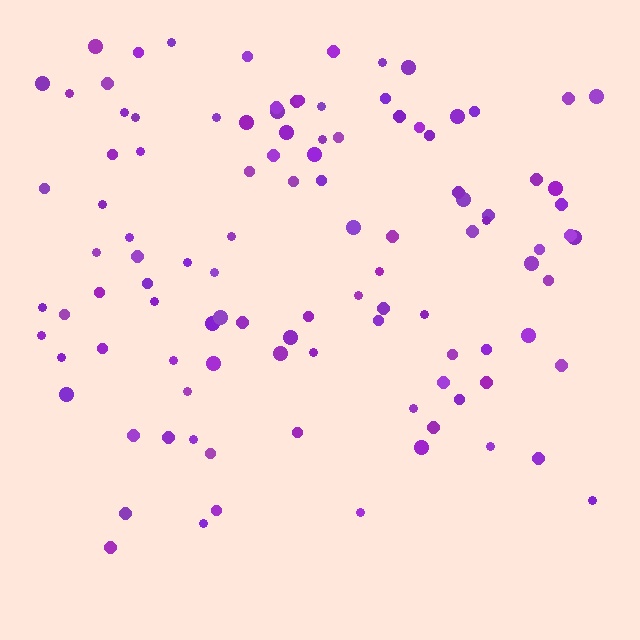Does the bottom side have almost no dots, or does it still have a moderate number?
Still a moderate number, just noticeably fewer than the top.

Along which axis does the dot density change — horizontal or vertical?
Vertical.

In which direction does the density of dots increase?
From bottom to top, with the top side densest.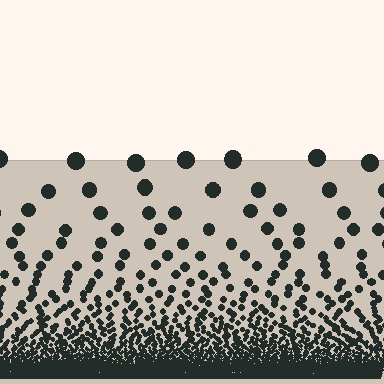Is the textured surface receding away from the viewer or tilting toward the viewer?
The surface appears to tilt toward the viewer. Texture elements get larger and sparser toward the top.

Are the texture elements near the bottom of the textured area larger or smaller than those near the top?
Smaller. The gradient is inverted — elements near the bottom are smaller and denser.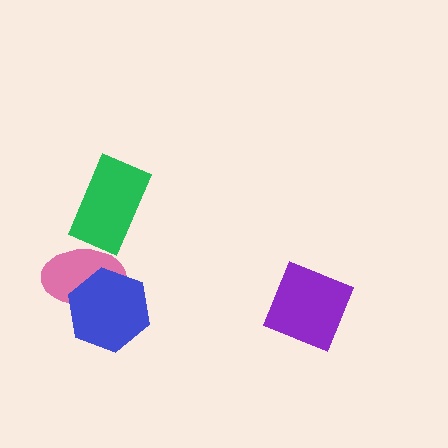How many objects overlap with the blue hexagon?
1 object overlaps with the blue hexagon.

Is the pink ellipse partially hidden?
Yes, it is partially covered by another shape.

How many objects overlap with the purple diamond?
0 objects overlap with the purple diamond.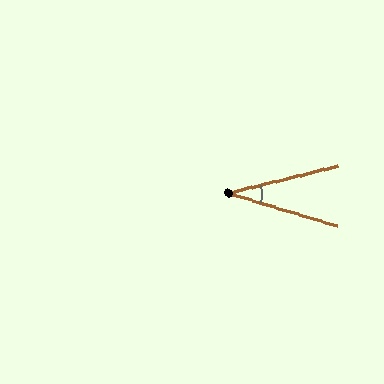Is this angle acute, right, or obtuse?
It is acute.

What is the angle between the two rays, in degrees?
Approximately 31 degrees.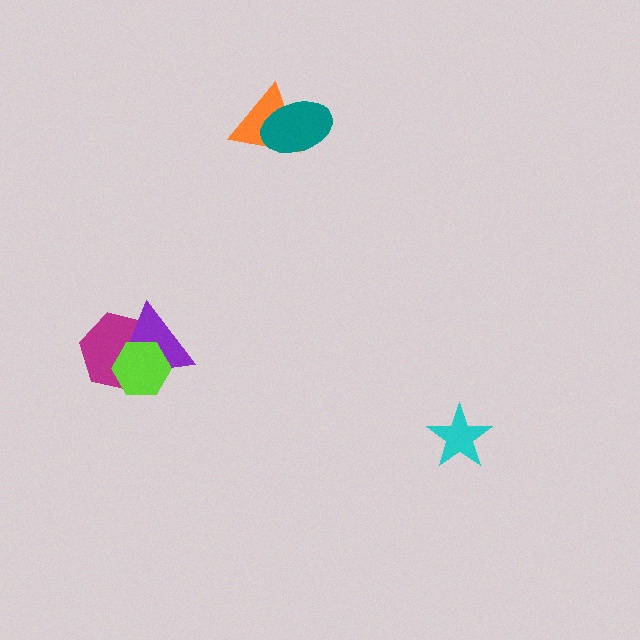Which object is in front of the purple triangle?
The lime hexagon is in front of the purple triangle.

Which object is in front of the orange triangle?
The teal ellipse is in front of the orange triangle.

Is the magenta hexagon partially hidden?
Yes, it is partially covered by another shape.